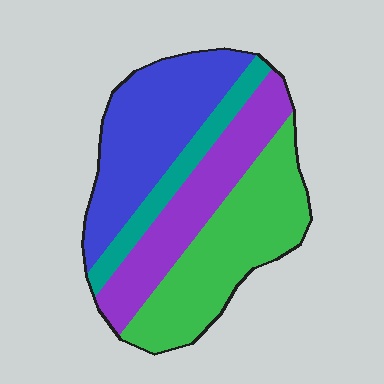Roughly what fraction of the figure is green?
Green covers about 35% of the figure.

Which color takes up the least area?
Teal, at roughly 10%.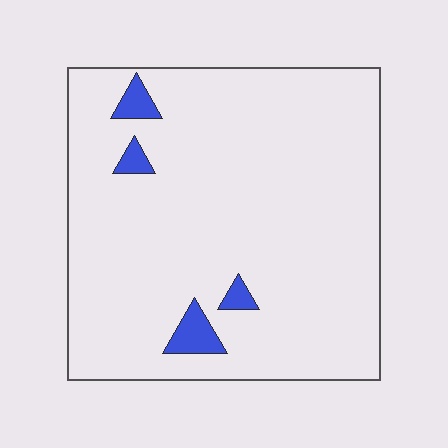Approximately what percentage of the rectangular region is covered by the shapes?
Approximately 5%.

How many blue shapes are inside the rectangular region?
4.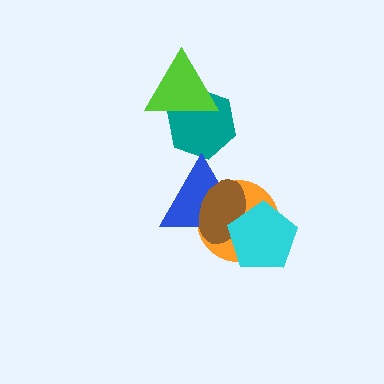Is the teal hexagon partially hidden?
Yes, it is partially covered by another shape.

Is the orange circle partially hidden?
Yes, it is partially covered by another shape.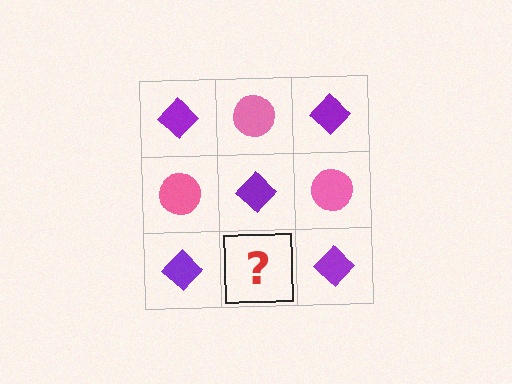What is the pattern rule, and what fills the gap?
The rule is that it alternates purple diamond and pink circle in a checkerboard pattern. The gap should be filled with a pink circle.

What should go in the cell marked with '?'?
The missing cell should contain a pink circle.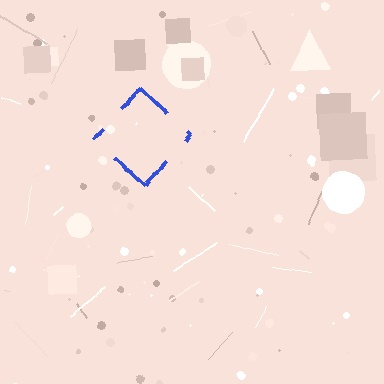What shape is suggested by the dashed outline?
The dashed outline suggests a diamond.